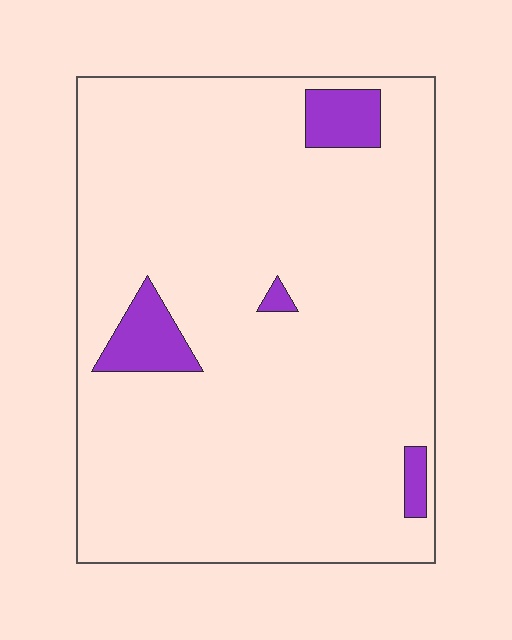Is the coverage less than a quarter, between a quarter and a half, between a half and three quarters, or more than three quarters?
Less than a quarter.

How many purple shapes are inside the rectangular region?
4.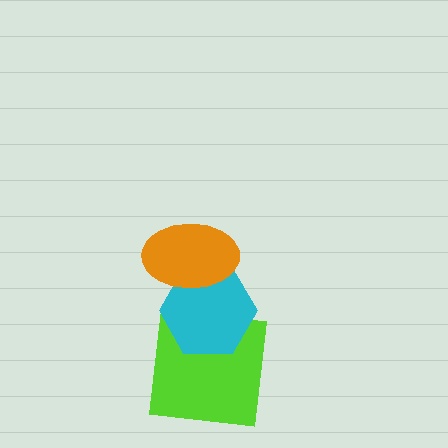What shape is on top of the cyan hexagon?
The orange ellipse is on top of the cyan hexagon.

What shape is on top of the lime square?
The cyan hexagon is on top of the lime square.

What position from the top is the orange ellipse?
The orange ellipse is 1st from the top.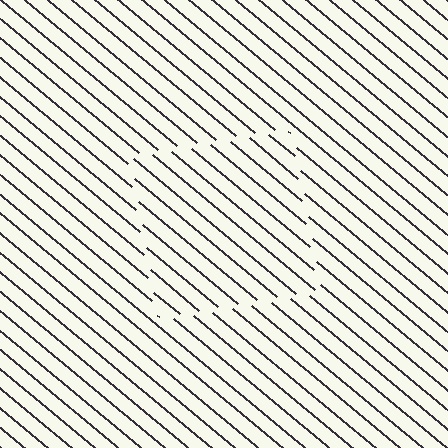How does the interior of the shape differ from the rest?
The interior of the shape contains the same grating, shifted by half a period — the contour is defined by the phase discontinuity where line-ends from the inner and outer gratings abut.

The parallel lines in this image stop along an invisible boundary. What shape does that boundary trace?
An illusory square. The interior of the shape contains the same grating, shifted by half a period — the contour is defined by the phase discontinuity where line-ends from the inner and outer gratings abut.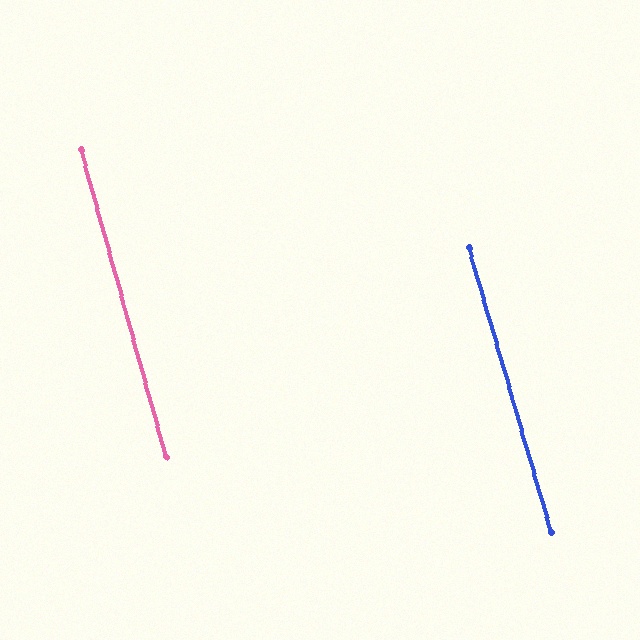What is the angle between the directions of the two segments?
Approximately 1 degree.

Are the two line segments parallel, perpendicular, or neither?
Parallel — their directions differ by only 0.8°.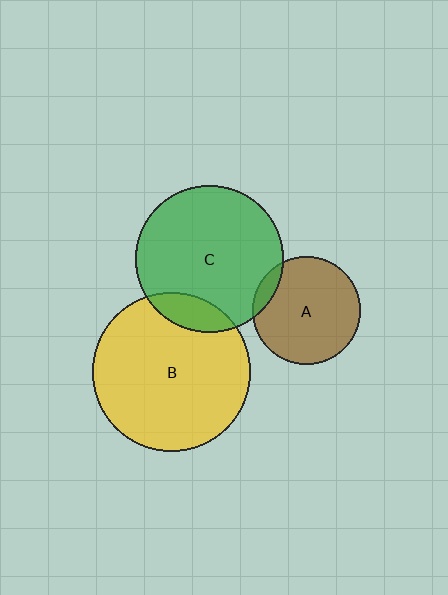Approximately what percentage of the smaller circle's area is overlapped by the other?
Approximately 10%.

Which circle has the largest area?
Circle B (yellow).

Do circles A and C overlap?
Yes.